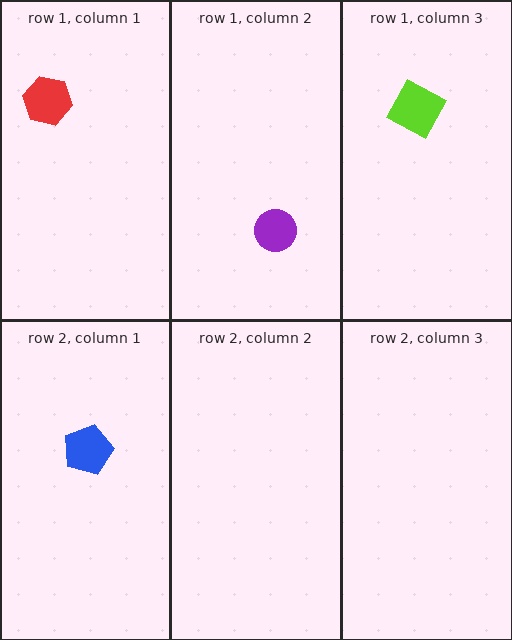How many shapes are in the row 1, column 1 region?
1.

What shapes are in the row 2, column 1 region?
The blue pentagon.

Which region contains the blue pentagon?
The row 2, column 1 region.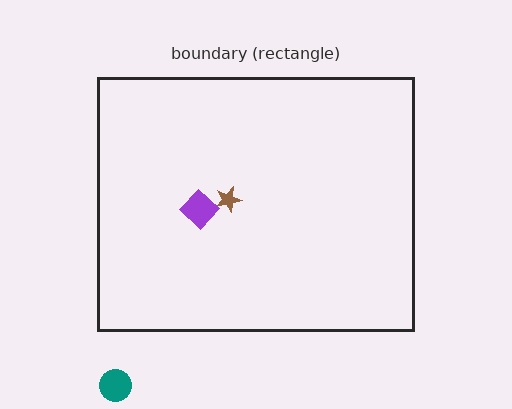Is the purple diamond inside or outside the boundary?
Inside.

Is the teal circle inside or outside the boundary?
Outside.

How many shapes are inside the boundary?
2 inside, 1 outside.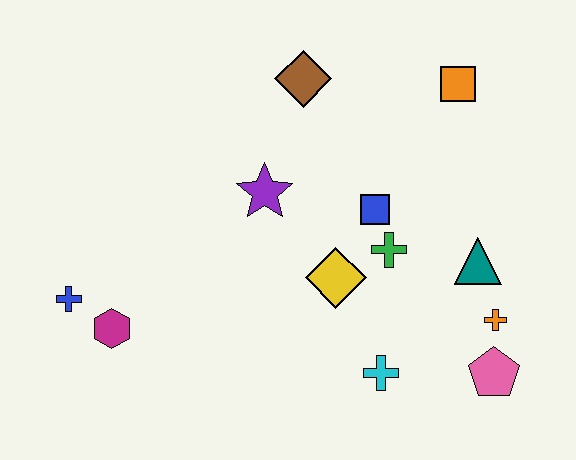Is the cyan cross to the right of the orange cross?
No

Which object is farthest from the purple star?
The pink pentagon is farthest from the purple star.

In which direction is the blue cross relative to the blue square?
The blue cross is to the left of the blue square.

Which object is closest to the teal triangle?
The orange cross is closest to the teal triangle.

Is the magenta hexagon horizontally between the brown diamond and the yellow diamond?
No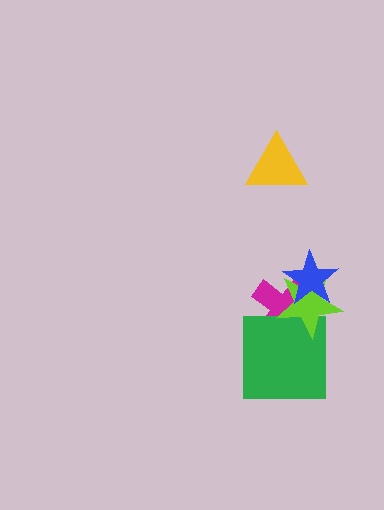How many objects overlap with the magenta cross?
3 objects overlap with the magenta cross.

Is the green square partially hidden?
Yes, it is partially covered by another shape.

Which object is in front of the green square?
The lime star is in front of the green square.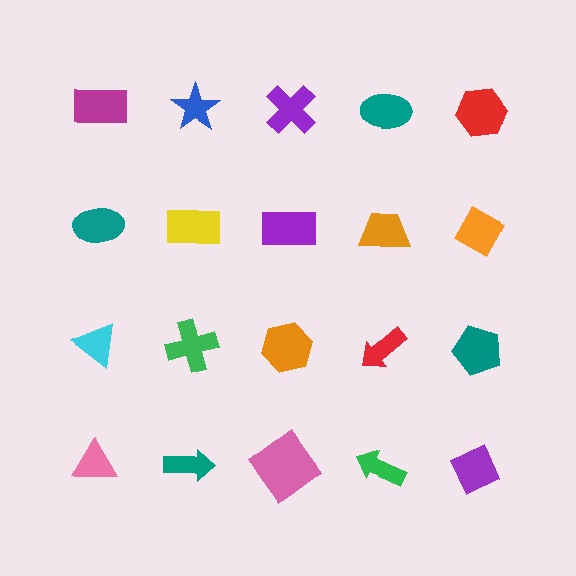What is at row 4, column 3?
A pink diamond.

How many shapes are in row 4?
5 shapes.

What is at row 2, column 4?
An orange trapezoid.